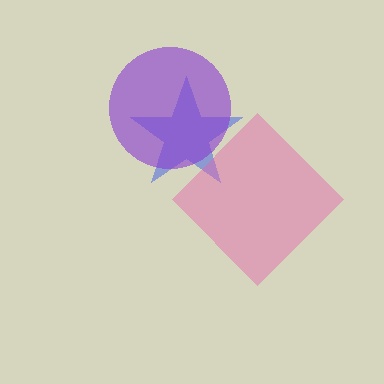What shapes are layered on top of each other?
The layered shapes are: a blue star, a purple circle, a pink diamond.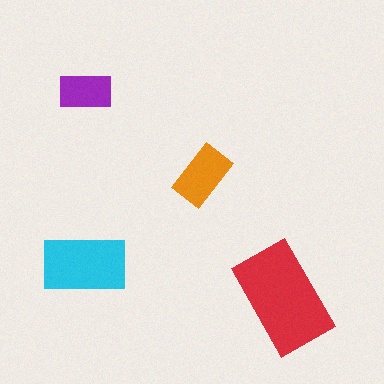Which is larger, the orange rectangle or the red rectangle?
The red one.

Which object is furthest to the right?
The red rectangle is rightmost.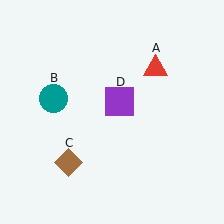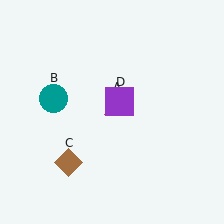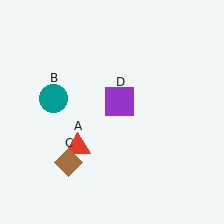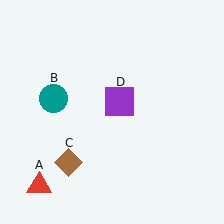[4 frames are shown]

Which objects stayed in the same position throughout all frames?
Teal circle (object B) and brown diamond (object C) and purple square (object D) remained stationary.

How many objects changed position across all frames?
1 object changed position: red triangle (object A).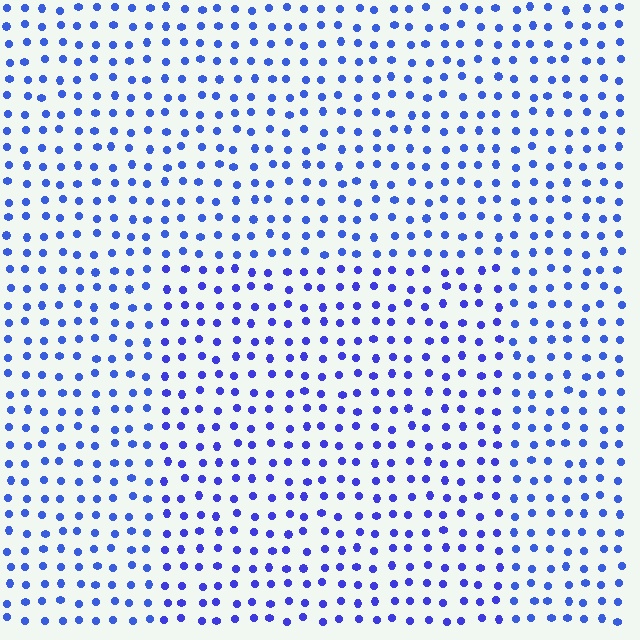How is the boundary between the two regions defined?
The boundary is defined purely by a slight shift in hue (about 15 degrees). Spacing, size, and orientation are identical on both sides.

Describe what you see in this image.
The image is filled with small blue elements in a uniform arrangement. A rectangle-shaped region is visible where the elements are tinted to a slightly different hue, forming a subtle color boundary.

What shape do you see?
I see a rectangle.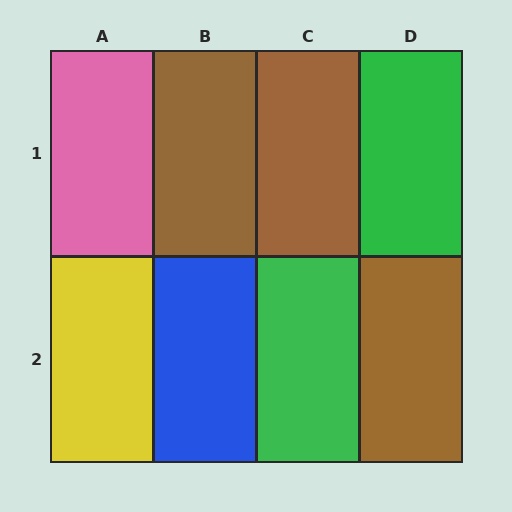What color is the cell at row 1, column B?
Brown.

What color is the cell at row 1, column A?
Pink.